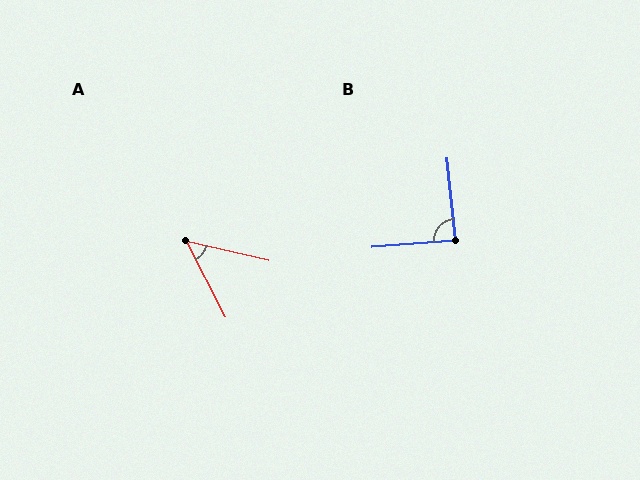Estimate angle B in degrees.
Approximately 89 degrees.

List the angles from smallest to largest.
A (49°), B (89°).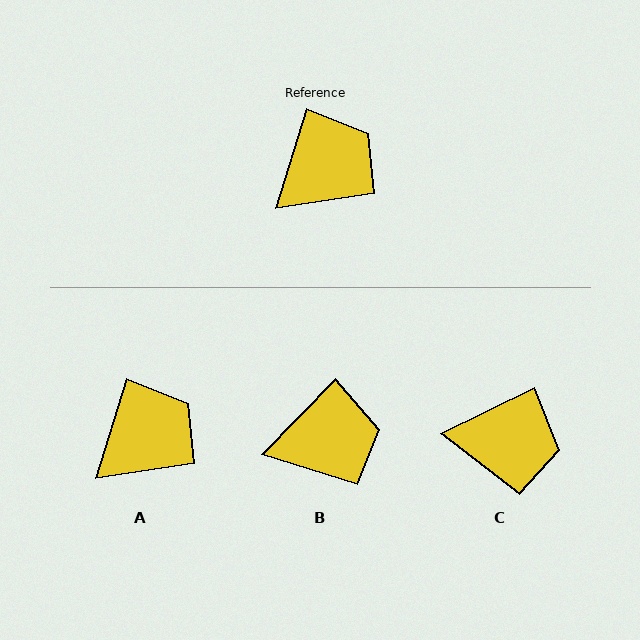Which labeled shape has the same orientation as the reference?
A.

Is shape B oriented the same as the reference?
No, it is off by about 27 degrees.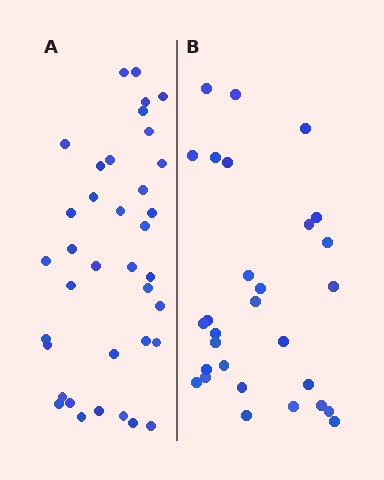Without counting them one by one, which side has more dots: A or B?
Region A (the left region) has more dots.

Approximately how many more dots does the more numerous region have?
Region A has roughly 8 or so more dots than region B.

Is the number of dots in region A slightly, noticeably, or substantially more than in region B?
Region A has noticeably more, but not dramatically so. The ratio is roughly 1.3 to 1.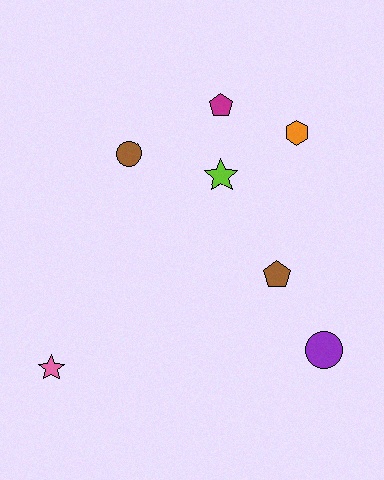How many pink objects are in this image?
There is 1 pink object.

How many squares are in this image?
There are no squares.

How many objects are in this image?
There are 7 objects.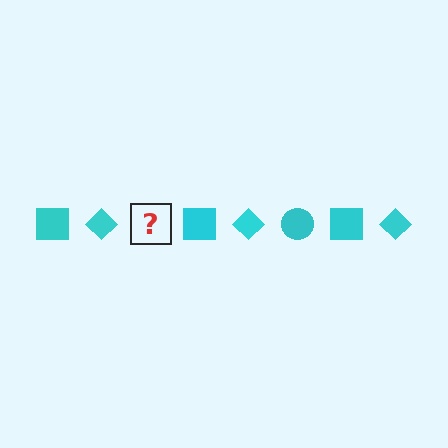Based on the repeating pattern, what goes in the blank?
The blank should be a cyan circle.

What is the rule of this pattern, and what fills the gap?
The rule is that the pattern cycles through square, diamond, circle shapes in cyan. The gap should be filled with a cyan circle.